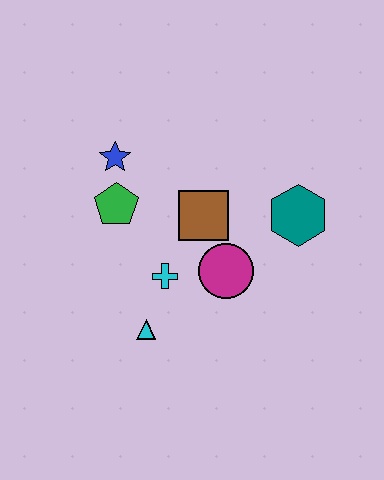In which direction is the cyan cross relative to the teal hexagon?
The cyan cross is to the left of the teal hexagon.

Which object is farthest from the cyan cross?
The teal hexagon is farthest from the cyan cross.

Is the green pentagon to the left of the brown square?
Yes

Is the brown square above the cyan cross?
Yes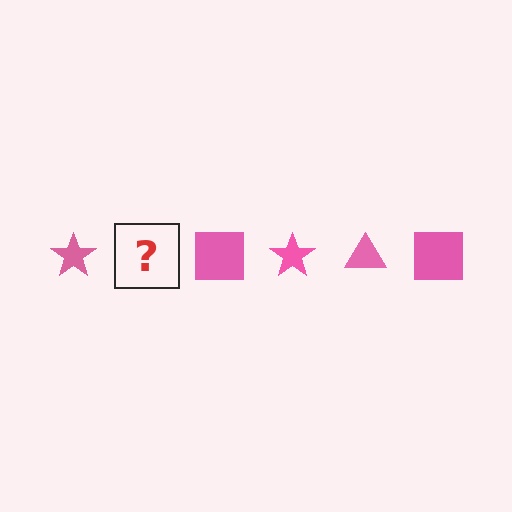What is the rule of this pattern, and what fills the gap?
The rule is that the pattern cycles through star, triangle, square shapes in pink. The gap should be filled with a pink triangle.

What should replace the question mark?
The question mark should be replaced with a pink triangle.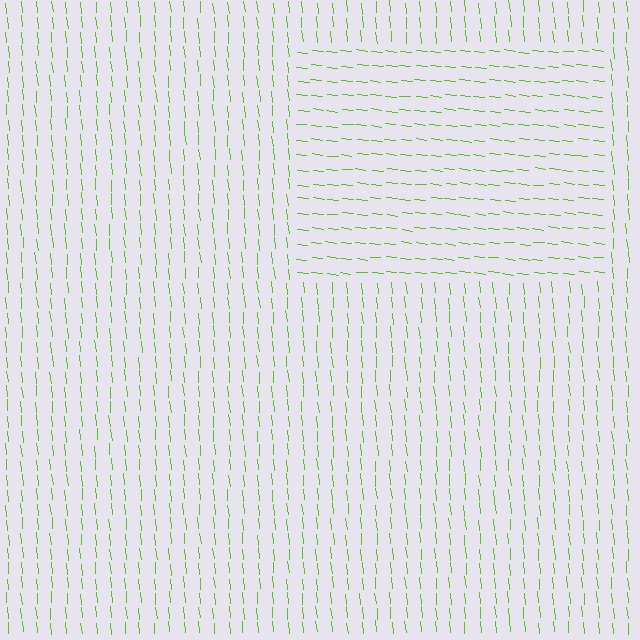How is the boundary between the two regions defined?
The boundary is defined purely by a change in line orientation (approximately 79 degrees difference). All lines are the same color and thickness.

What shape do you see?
I see a rectangle.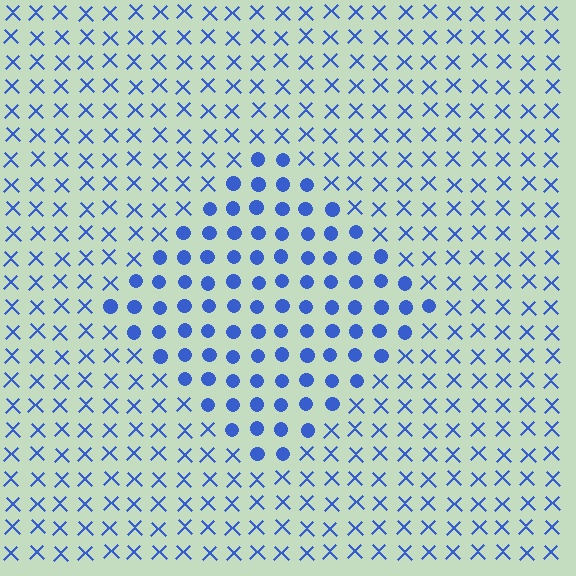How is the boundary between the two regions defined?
The boundary is defined by a change in element shape: circles inside vs. X marks outside. All elements share the same color and spacing.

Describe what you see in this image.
The image is filled with small blue elements arranged in a uniform grid. A diamond-shaped region contains circles, while the surrounding area contains X marks. The boundary is defined purely by the change in element shape.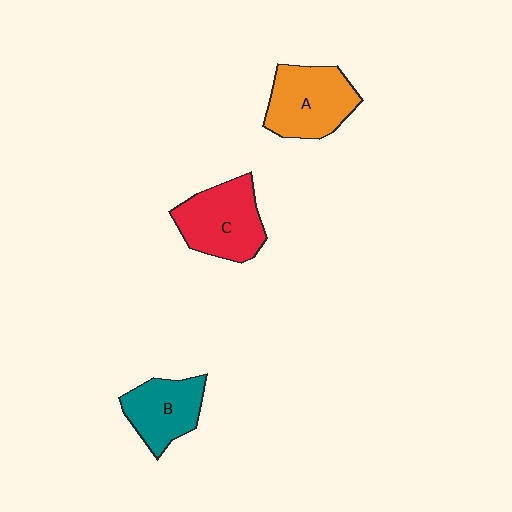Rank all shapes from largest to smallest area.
From largest to smallest: C (red), A (orange), B (teal).